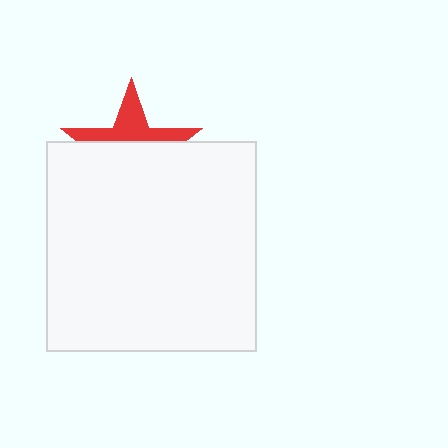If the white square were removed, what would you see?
You would see the complete red star.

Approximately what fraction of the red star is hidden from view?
Roughly 60% of the red star is hidden behind the white square.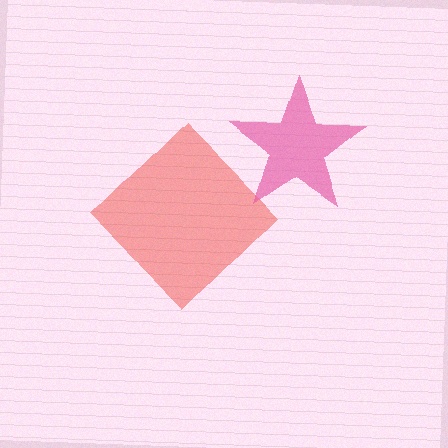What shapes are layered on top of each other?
The layered shapes are: a red diamond, a pink star.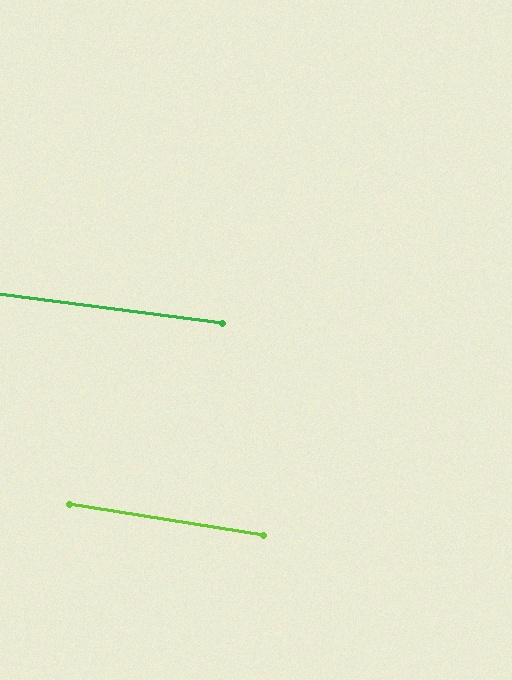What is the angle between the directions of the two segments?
Approximately 2 degrees.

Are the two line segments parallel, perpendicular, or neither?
Parallel — their directions differ by only 1.6°.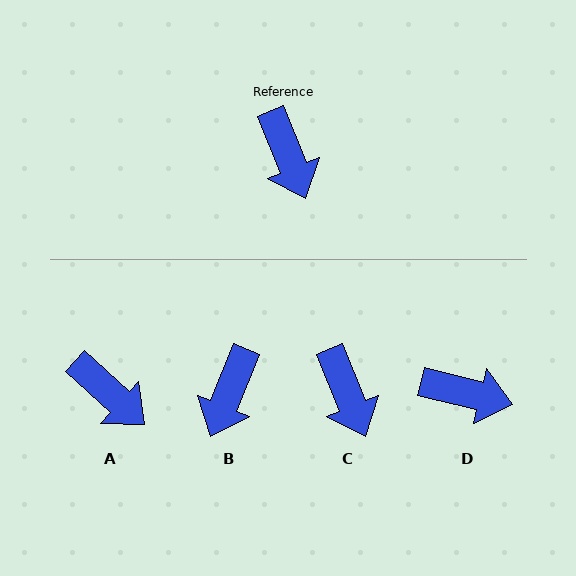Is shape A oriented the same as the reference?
No, it is off by about 25 degrees.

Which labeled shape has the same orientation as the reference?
C.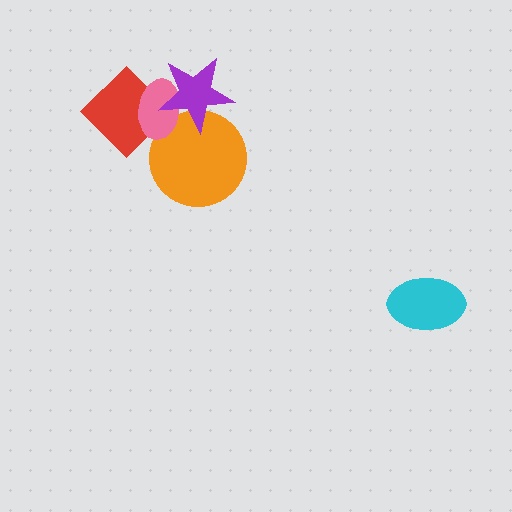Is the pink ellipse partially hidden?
Yes, it is partially covered by another shape.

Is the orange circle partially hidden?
Yes, it is partially covered by another shape.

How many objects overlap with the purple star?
3 objects overlap with the purple star.